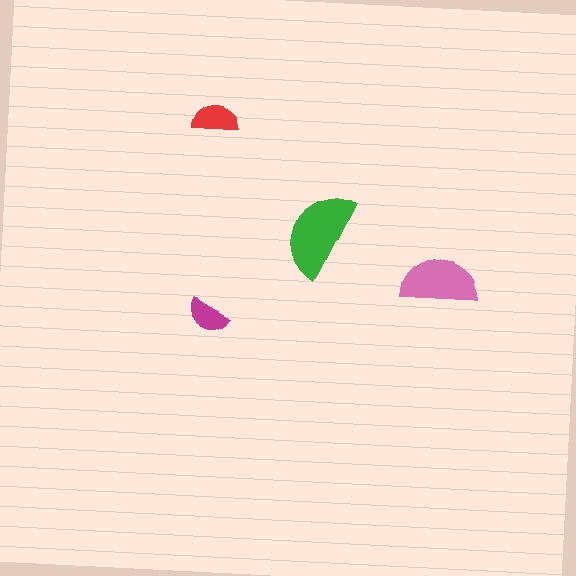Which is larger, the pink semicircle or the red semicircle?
The pink one.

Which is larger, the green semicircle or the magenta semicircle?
The green one.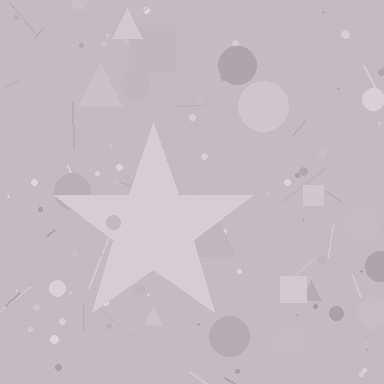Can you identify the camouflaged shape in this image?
The camouflaged shape is a star.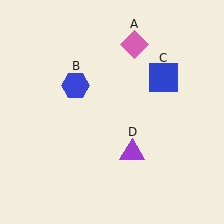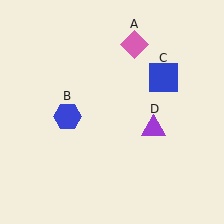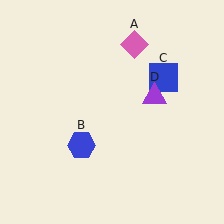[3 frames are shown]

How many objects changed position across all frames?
2 objects changed position: blue hexagon (object B), purple triangle (object D).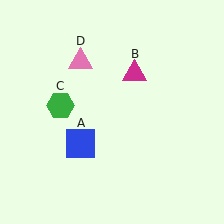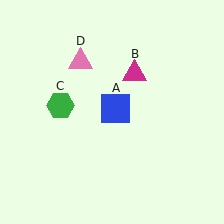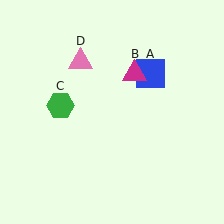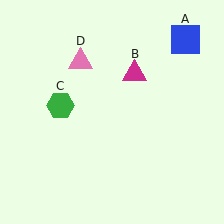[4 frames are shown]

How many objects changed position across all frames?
1 object changed position: blue square (object A).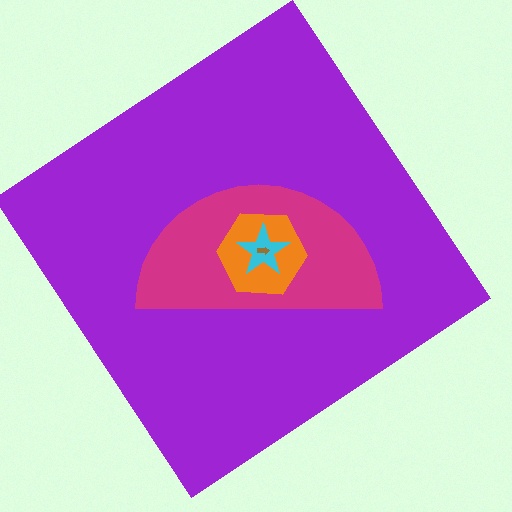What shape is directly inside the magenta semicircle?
The orange hexagon.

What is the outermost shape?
The purple diamond.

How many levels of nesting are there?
5.